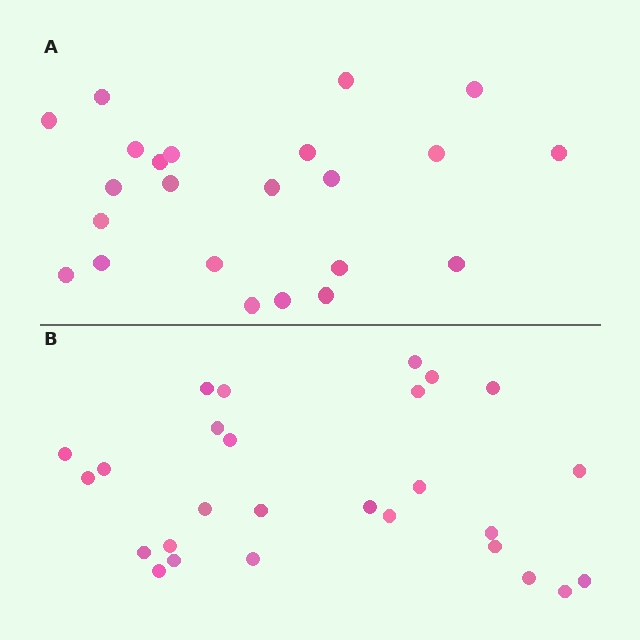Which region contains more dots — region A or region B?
Region B (the bottom region) has more dots.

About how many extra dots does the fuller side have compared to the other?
Region B has about 4 more dots than region A.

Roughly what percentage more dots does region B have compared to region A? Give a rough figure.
About 15% more.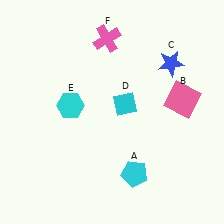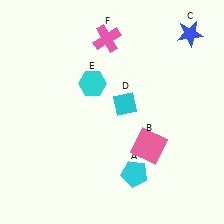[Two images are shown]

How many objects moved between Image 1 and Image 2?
3 objects moved between the two images.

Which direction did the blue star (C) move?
The blue star (C) moved up.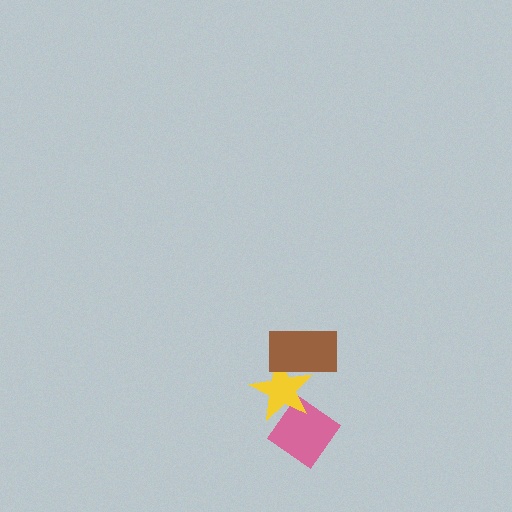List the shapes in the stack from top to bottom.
From top to bottom: the brown rectangle, the yellow star, the pink diamond.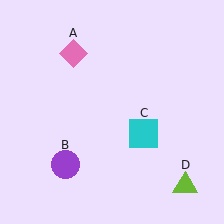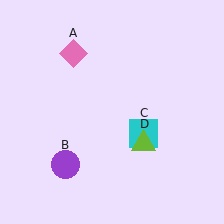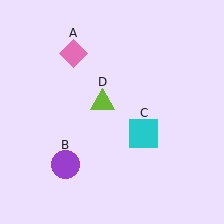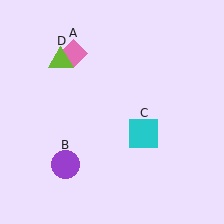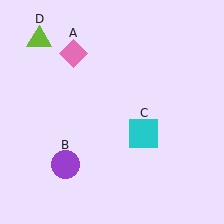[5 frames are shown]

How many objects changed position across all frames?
1 object changed position: lime triangle (object D).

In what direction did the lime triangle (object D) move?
The lime triangle (object D) moved up and to the left.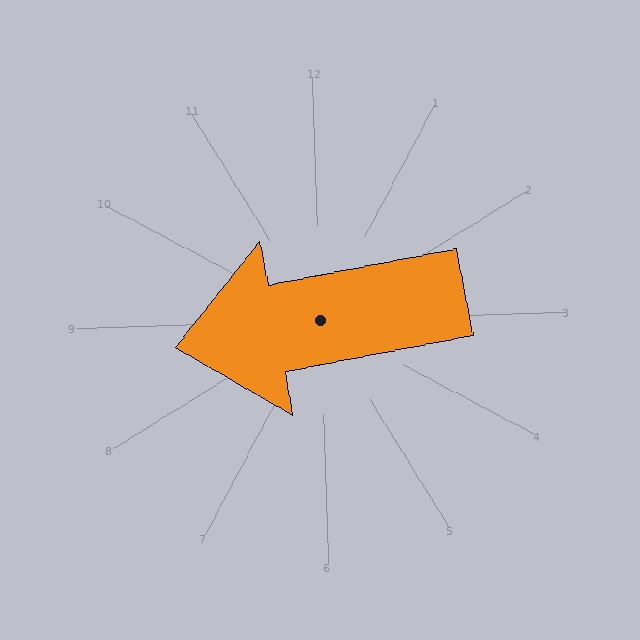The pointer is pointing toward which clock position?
Roughly 9 o'clock.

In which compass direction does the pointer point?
West.